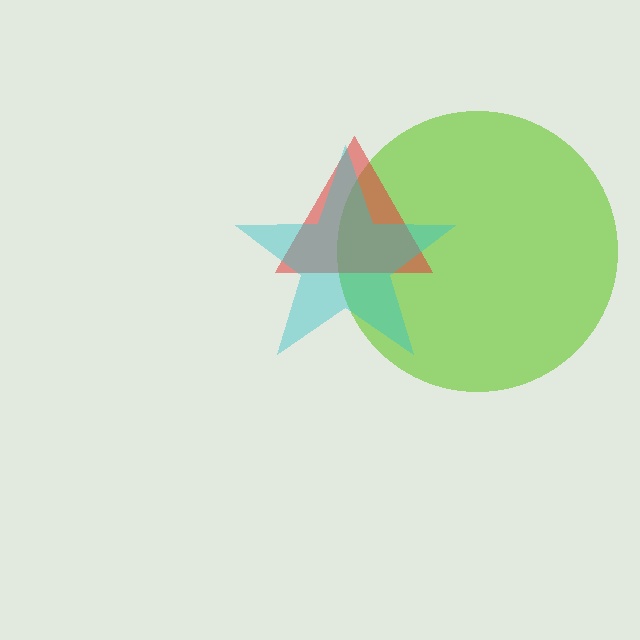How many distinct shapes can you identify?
There are 3 distinct shapes: a lime circle, a red triangle, a cyan star.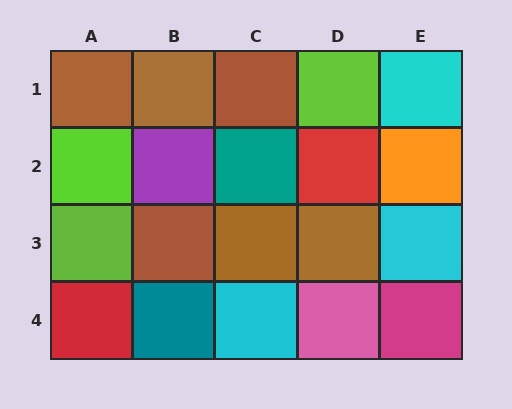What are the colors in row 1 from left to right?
Brown, brown, brown, lime, cyan.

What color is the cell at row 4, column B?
Teal.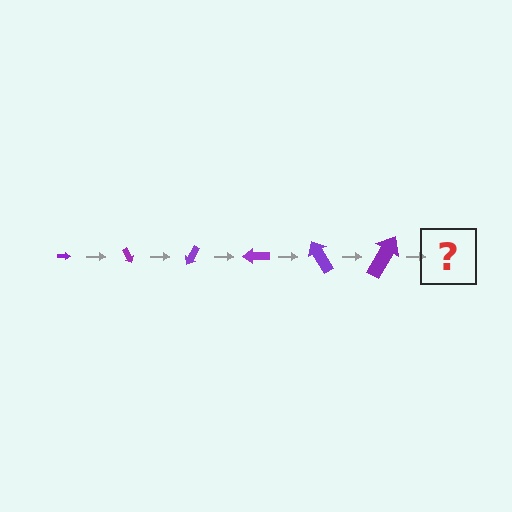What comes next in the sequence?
The next element should be an arrow, larger than the previous one and rotated 360 degrees from the start.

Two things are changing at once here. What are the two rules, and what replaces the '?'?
The two rules are that the arrow grows larger each step and it rotates 60 degrees each step. The '?' should be an arrow, larger than the previous one and rotated 360 degrees from the start.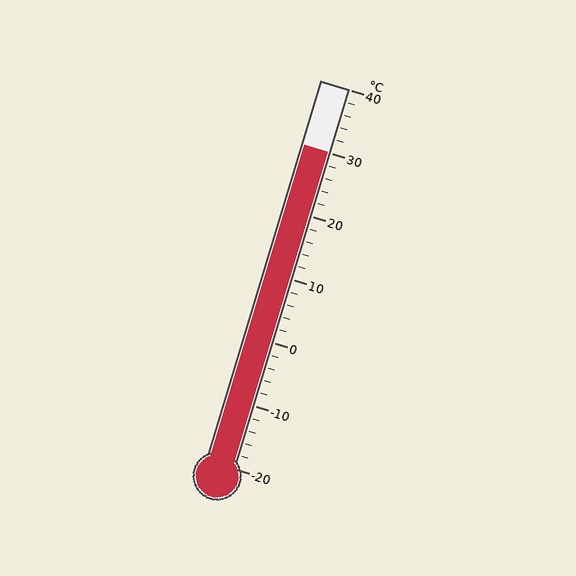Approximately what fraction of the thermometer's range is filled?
The thermometer is filled to approximately 85% of its range.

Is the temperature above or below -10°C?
The temperature is above -10°C.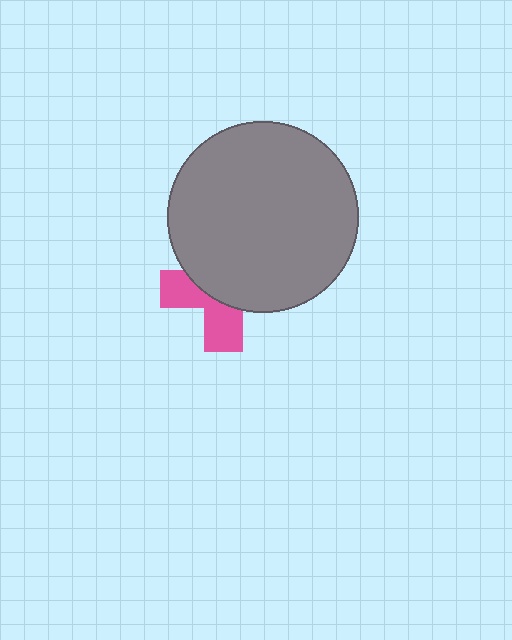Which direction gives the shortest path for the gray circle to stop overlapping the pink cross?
Moving up gives the shortest separation.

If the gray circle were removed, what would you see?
You would see the complete pink cross.